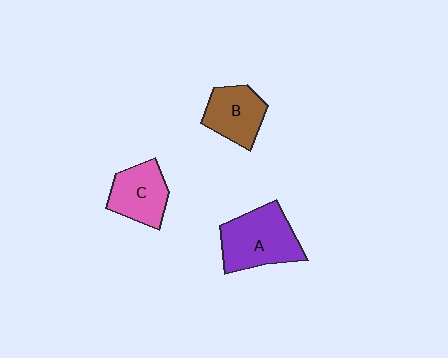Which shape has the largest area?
Shape A (purple).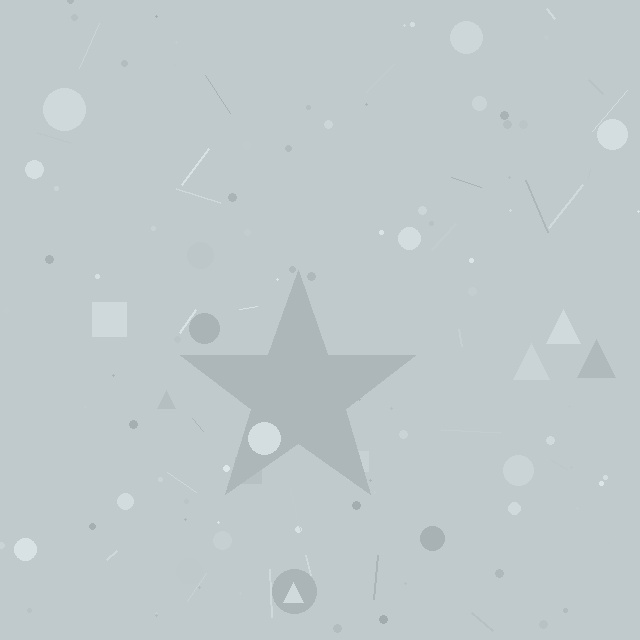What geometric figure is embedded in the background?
A star is embedded in the background.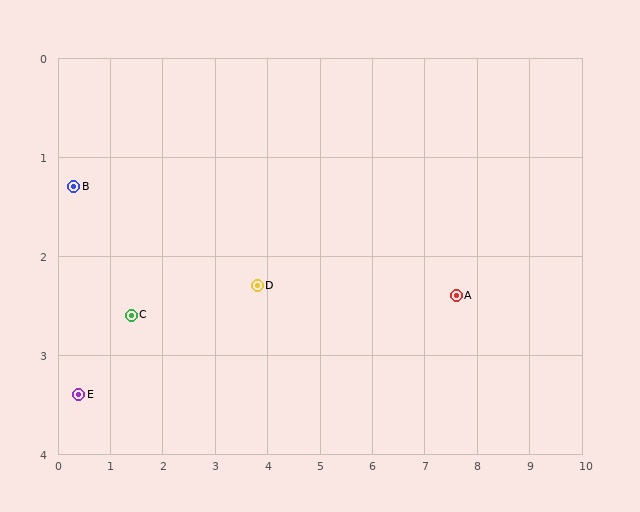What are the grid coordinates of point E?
Point E is at approximately (0.4, 3.4).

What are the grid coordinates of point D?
Point D is at approximately (3.8, 2.3).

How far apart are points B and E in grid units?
Points B and E are about 2.1 grid units apart.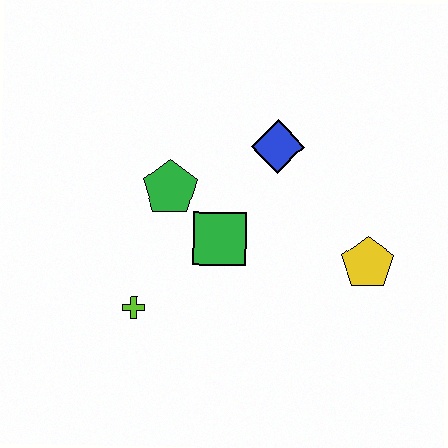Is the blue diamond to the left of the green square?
No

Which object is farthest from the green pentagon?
The yellow pentagon is farthest from the green pentagon.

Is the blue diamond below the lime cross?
No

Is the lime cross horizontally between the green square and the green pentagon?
No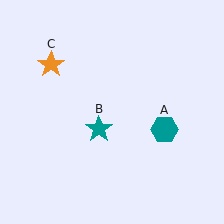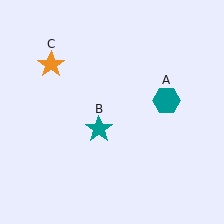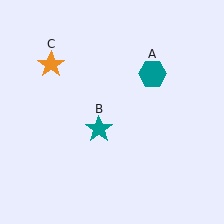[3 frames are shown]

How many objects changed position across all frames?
1 object changed position: teal hexagon (object A).